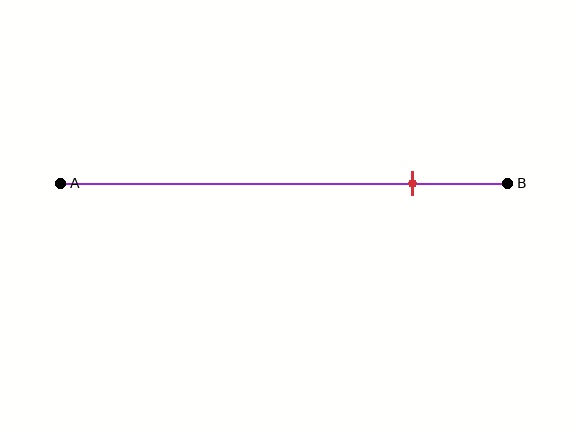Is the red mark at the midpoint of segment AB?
No, the mark is at about 80% from A, not at the 50% midpoint.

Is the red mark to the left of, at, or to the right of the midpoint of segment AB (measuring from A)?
The red mark is to the right of the midpoint of segment AB.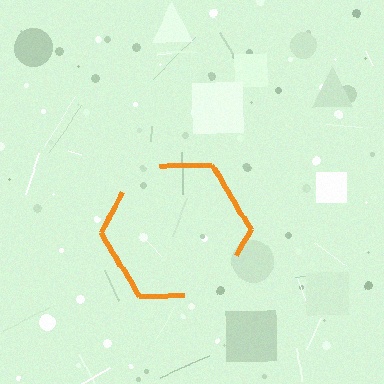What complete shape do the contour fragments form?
The contour fragments form a hexagon.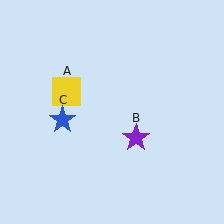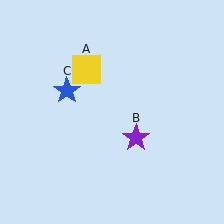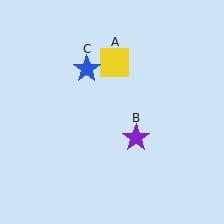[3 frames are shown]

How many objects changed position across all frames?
2 objects changed position: yellow square (object A), blue star (object C).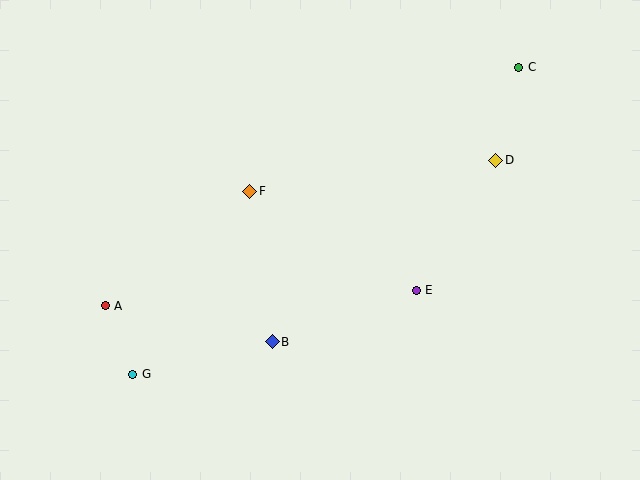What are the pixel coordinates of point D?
Point D is at (496, 160).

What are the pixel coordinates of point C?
Point C is at (519, 67).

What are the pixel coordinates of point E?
Point E is at (416, 290).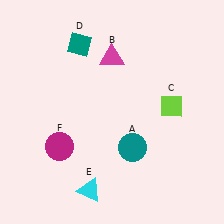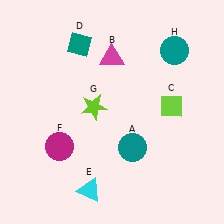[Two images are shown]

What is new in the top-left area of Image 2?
A lime star (G) was added in the top-left area of Image 2.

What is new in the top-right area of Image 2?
A teal circle (H) was added in the top-right area of Image 2.